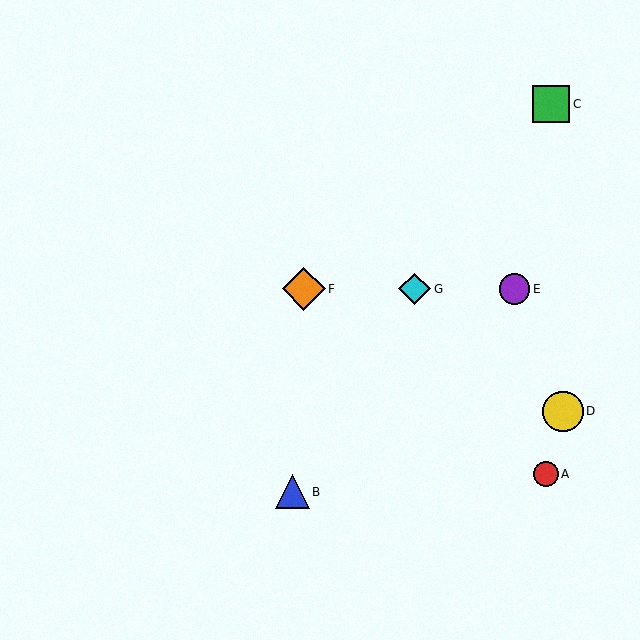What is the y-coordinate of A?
Object A is at y≈474.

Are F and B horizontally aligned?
No, F is at y≈289 and B is at y≈492.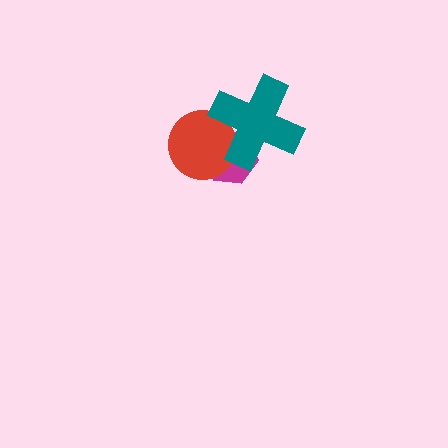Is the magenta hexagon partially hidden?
Yes, it is partially covered by another shape.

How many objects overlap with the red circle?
2 objects overlap with the red circle.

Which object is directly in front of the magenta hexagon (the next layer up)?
The red circle is directly in front of the magenta hexagon.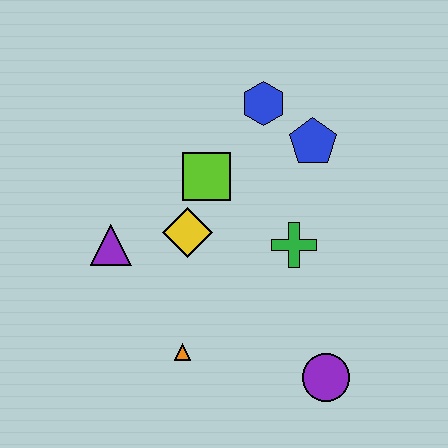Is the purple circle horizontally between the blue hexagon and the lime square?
No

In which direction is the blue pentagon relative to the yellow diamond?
The blue pentagon is to the right of the yellow diamond.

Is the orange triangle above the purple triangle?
No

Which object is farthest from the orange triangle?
The blue hexagon is farthest from the orange triangle.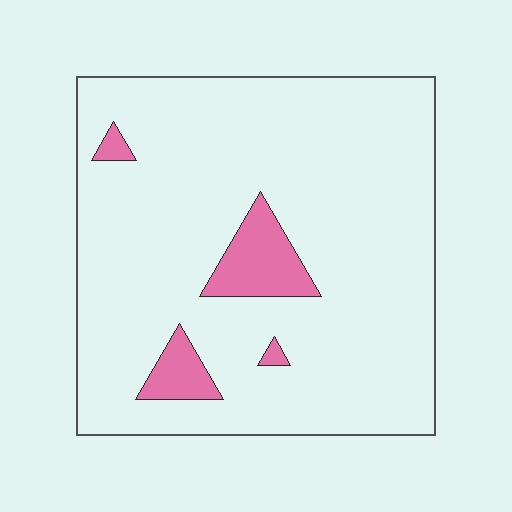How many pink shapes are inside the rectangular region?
4.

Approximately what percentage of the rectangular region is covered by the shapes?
Approximately 10%.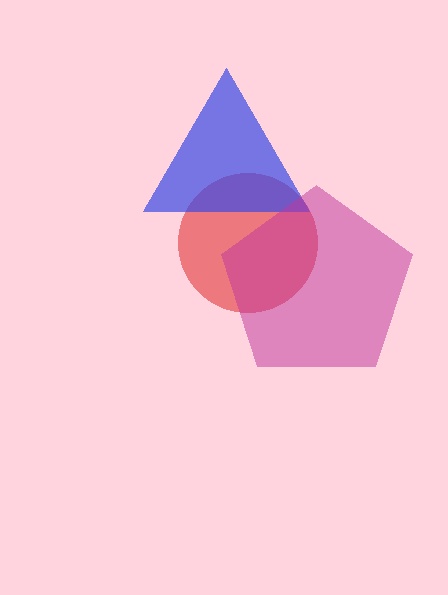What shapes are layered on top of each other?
The layered shapes are: a red circle, a blue triangle, a magenta pentagon.